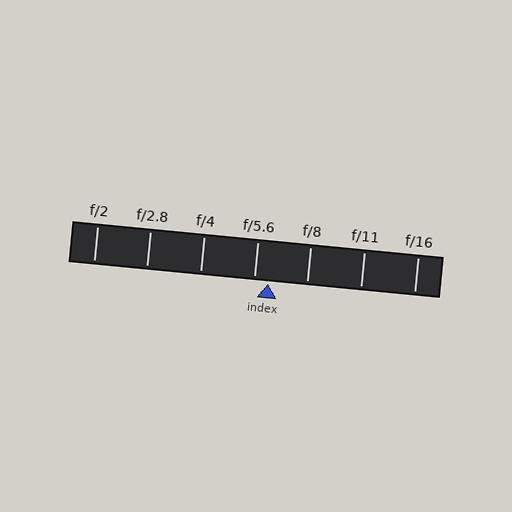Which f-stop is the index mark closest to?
The index mark is closest to f/5.6.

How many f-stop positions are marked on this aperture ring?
There are 7 f-stop positions marked.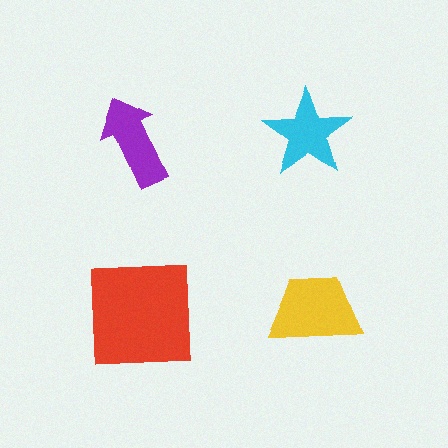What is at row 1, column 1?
A purple arrow.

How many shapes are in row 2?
2 shapes.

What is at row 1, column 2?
A cyan star.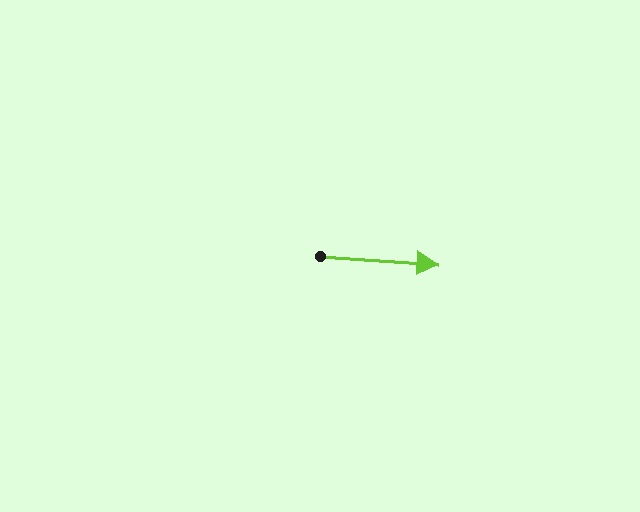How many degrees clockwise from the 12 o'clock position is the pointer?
Approximately 94 degrees.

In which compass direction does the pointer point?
East.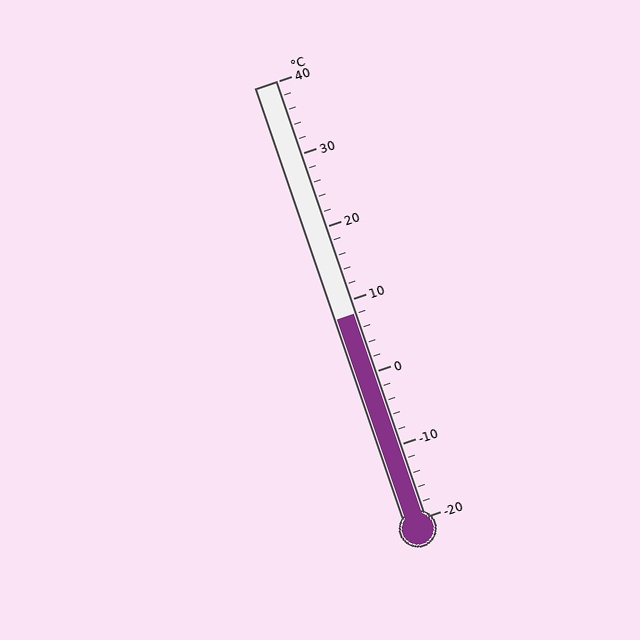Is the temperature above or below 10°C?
The temperature is below 10°C.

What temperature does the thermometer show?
The thermometer shows approximately 8°C.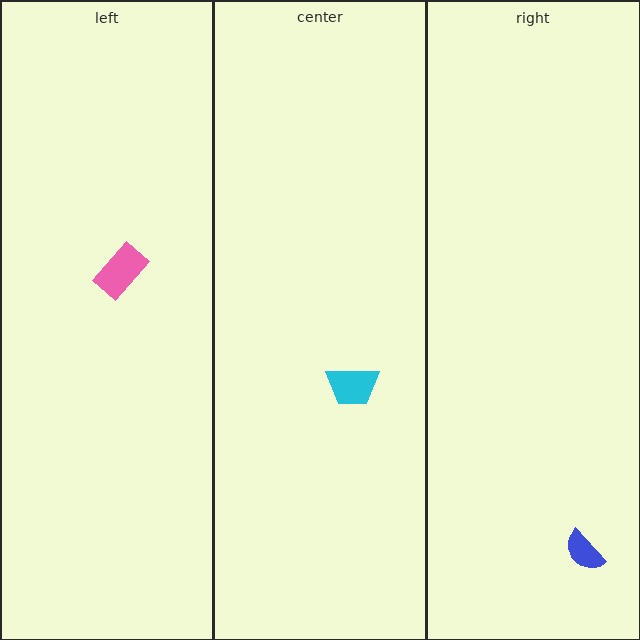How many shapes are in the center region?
1.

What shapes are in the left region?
The pink rectangle.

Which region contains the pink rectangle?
The left region.